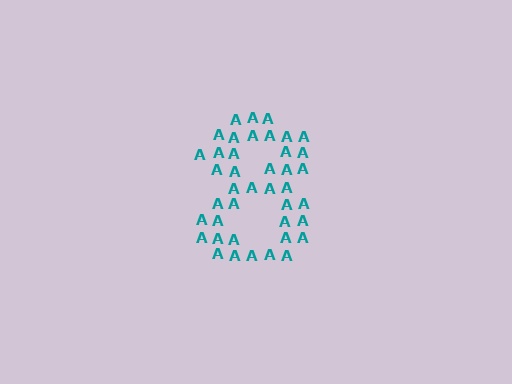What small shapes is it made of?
It is made of small letter A's.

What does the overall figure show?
The overall figure shows the digit 8.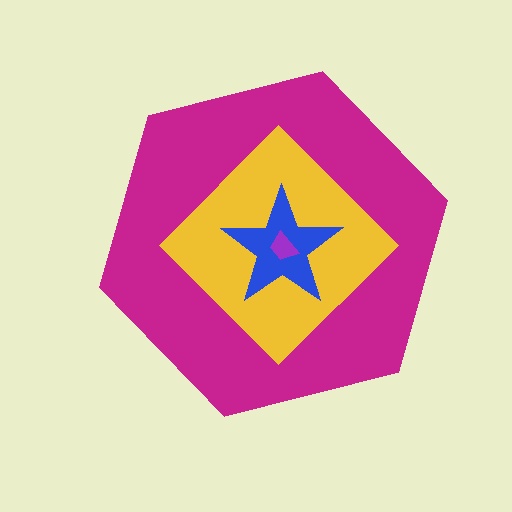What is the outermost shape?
The magenta hexagon.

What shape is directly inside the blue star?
The purple trapezoid.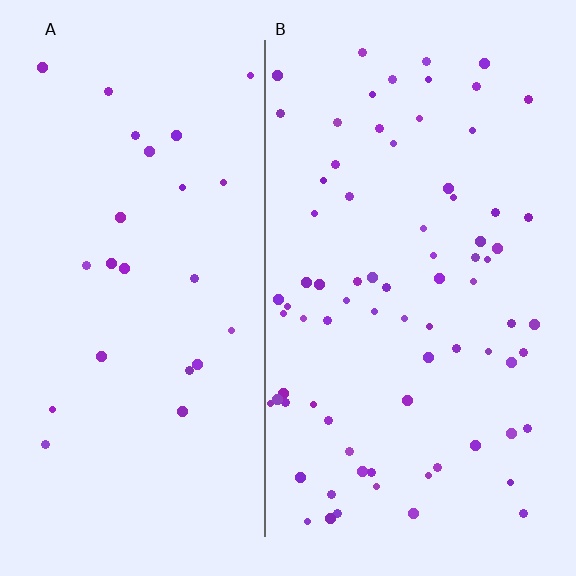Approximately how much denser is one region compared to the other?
Approximately 3.1× — region B over region A.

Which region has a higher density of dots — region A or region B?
B (the right).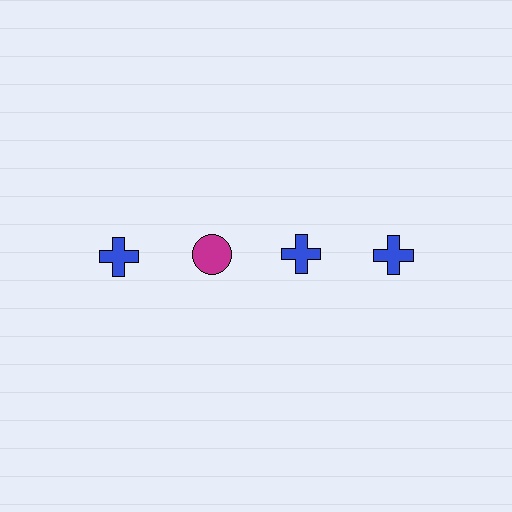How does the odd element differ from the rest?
It differs in both color (magenta instead of blue) and shape (circle instead of cross).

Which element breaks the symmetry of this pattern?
The magenta circle in the top row, second from left column breaks the symmetry. All other shapes are blue crosses.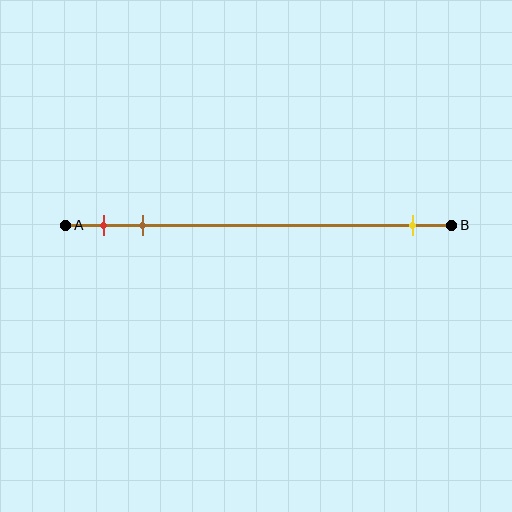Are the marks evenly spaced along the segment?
No, the marks are not evenly spaced.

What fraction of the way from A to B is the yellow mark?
The yellow mark is approximately 90% (0.9) of the way from A to B.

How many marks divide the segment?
There are 3 marks dividing the segment.